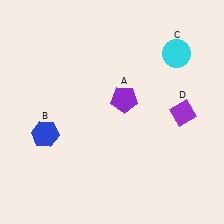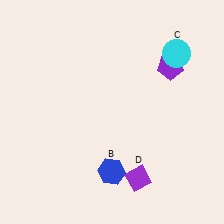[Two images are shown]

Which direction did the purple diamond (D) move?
The purple diamond (D) moved down.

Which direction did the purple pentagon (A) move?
The purple pentagon (A) moved right.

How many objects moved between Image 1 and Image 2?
3 objects moved between the two images.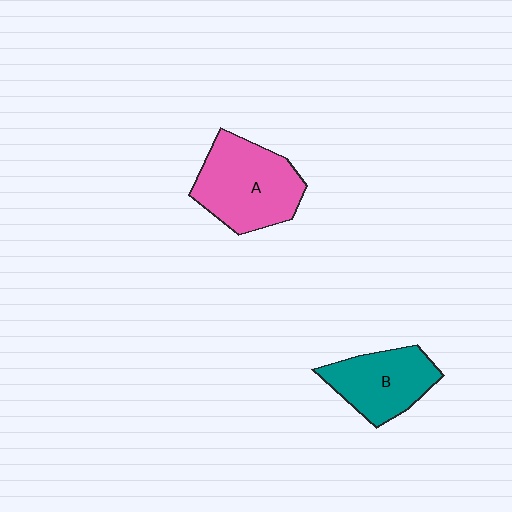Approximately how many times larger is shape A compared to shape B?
Approximately 1.3 times.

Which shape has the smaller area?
Shape B (teal).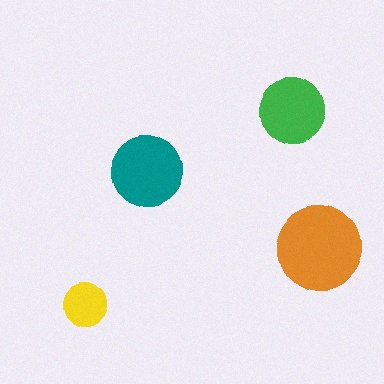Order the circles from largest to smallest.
the orange one, the teal one, the green one, the yellow one.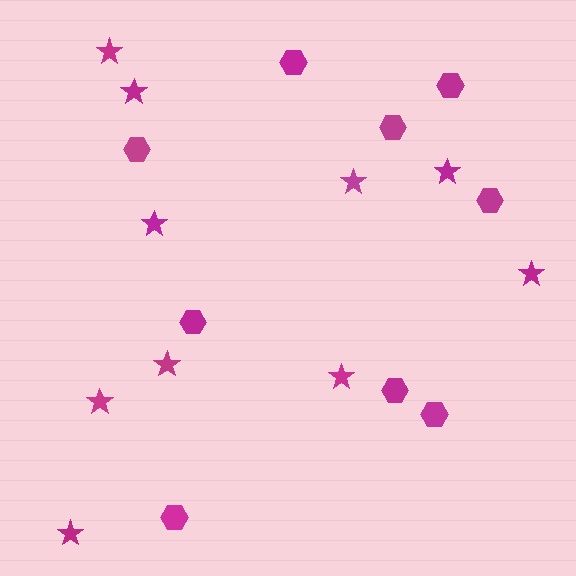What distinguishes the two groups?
There are 2 groups: one group of hexagons (9) and one group of stars (10).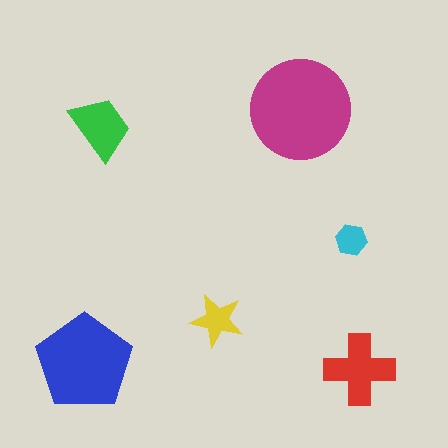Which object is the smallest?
The cyan hexagon.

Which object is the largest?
The magenta circle.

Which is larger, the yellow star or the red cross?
The red cross.